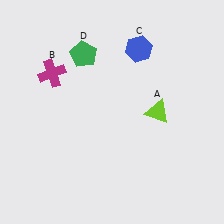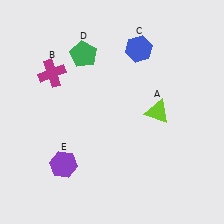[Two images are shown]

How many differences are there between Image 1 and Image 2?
There is 1 difference between the two images.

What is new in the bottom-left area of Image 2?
A purple hexagon (E) was added in the bottom-left area of Image 2.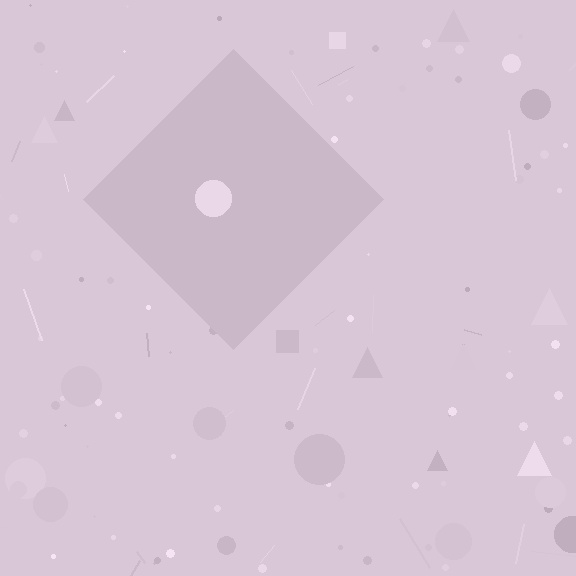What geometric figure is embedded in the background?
A diamond is embedded in the background.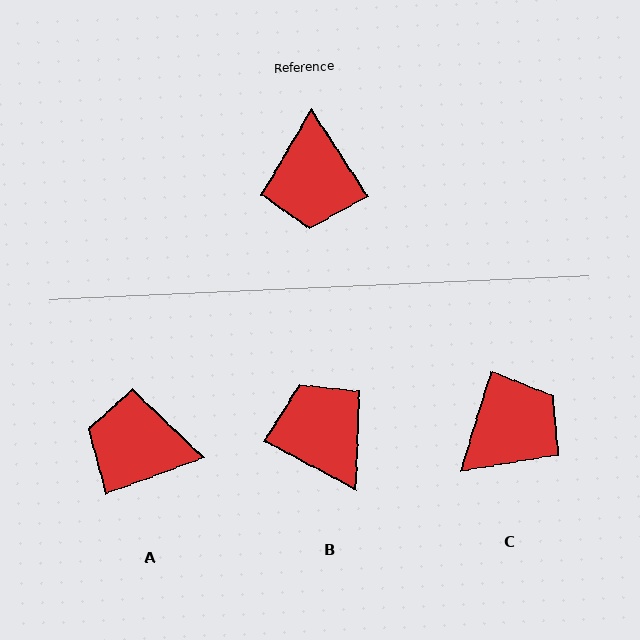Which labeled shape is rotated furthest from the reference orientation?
B, about 151 degrees away.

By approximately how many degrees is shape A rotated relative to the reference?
Approximately 103 degrees clockwise.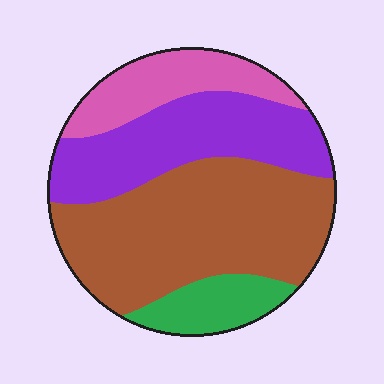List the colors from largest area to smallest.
From largest to smallest: brown, purple, pink, green.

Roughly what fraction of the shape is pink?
Pink covers 16% of the shape.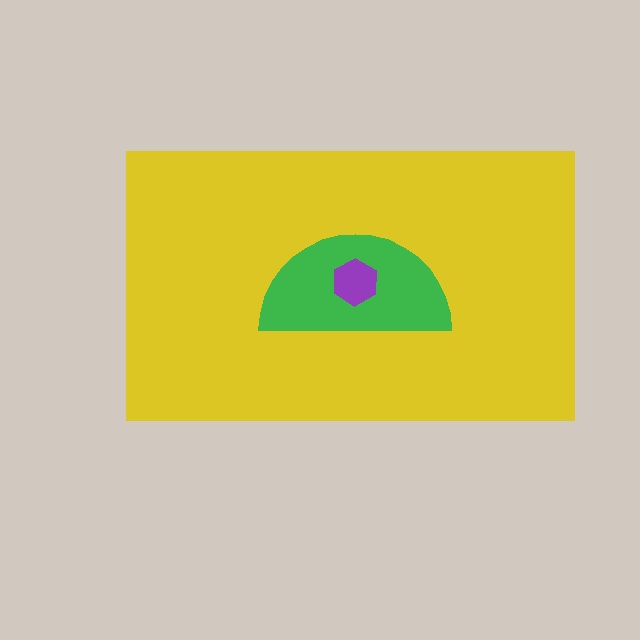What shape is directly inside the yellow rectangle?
The green semicircle.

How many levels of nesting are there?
3.